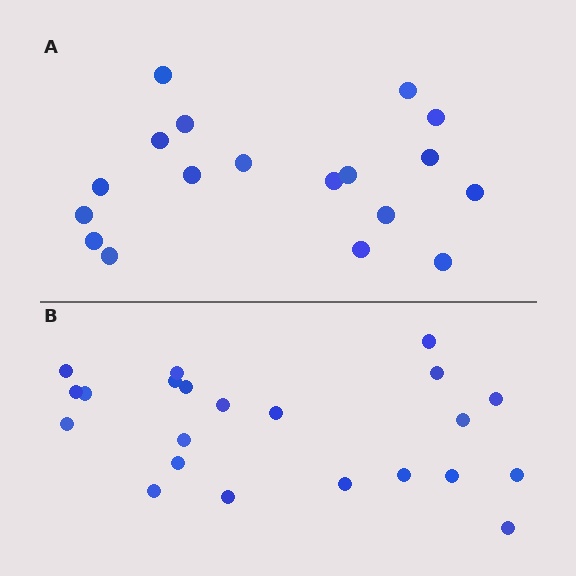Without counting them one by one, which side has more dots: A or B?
Region B (the bottom region) has more dots.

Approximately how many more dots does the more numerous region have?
Region B has about 4 more dots than region A.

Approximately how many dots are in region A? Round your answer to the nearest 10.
About 20 dots. (The exact count is 18, which rounds to 20.)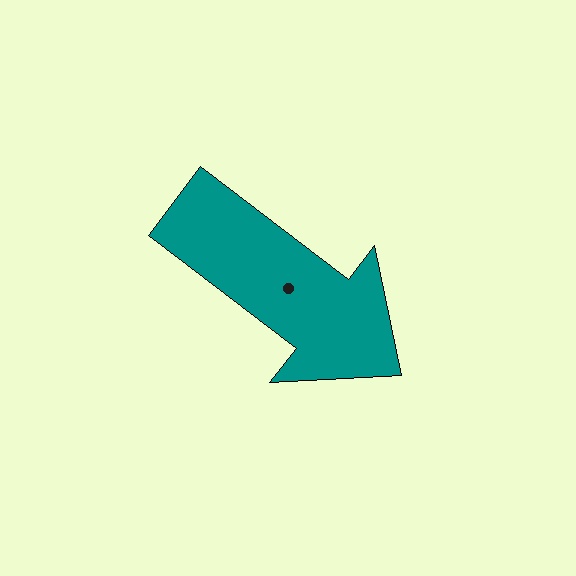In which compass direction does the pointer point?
Southeast.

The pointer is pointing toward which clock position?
Roughly 4 o'clock.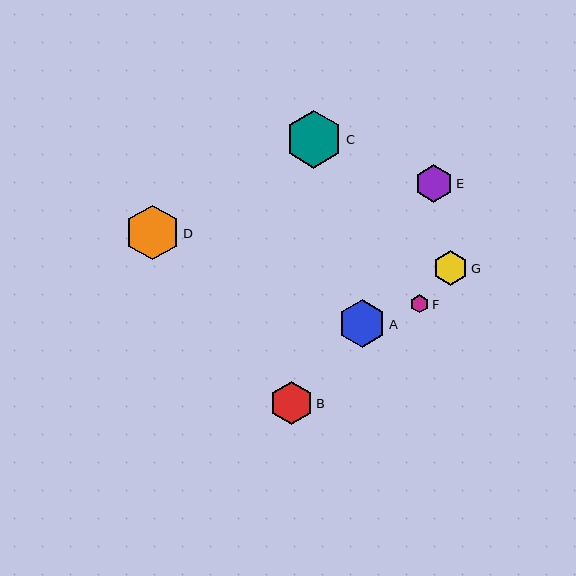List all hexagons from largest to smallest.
From largest to smallest: C, D, A, B, E, G, F.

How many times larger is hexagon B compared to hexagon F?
Hexagon B is approximately 2.4 times the size of hexagon F.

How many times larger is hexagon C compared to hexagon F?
Hexagon C is approximately 3.2 times the size of hexagon F.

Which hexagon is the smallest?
Hexagon F is the smallest with a size of approximately 18 pixels.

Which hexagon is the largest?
Hexagon C is the largest with a size of approximately 58 pixels.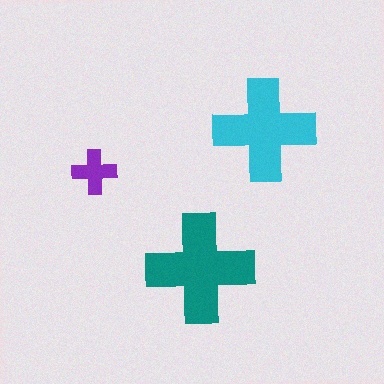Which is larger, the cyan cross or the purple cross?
The cyan one.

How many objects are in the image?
There are 3 objects in the image.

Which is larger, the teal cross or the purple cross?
The teal one.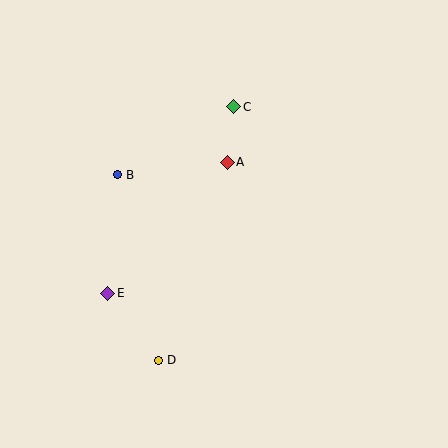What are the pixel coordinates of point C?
Point C is at (234, 107).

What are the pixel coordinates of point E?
Point E is at (108, 293).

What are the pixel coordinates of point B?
Point B is at (117, 175).